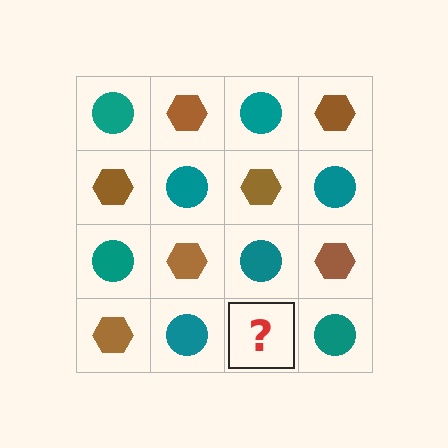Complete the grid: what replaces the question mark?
The question mark should be replaced with a brown hexagon.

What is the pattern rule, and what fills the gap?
The rule is that it alternates teal circle and brown hexagon in a checkerboard pattern. The gap should be filled with a brown hexagon.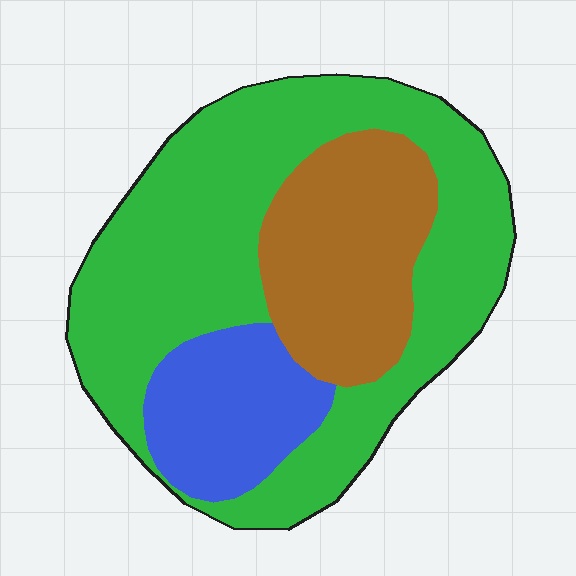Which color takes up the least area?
Blue, at roughly 15%.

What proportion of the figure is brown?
Brown covers about 25% of the figure.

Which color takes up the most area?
Green, at roughly 60%.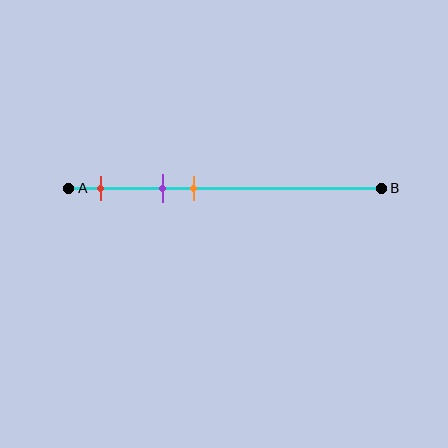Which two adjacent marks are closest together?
The purple and orange marks are the closest adjacent pair.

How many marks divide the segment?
There are 3 marks dividing the segment.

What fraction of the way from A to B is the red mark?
The red mark is approximately 10% (0.1) of the way from A to B.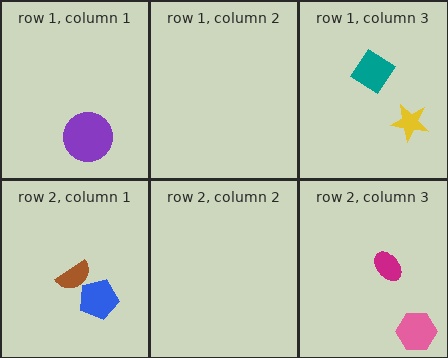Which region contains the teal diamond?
The row 1, column 3 region.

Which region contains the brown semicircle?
The row 2, column 1 region.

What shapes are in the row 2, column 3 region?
The pink hexagon, the magenta ellipse.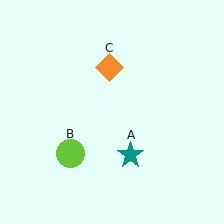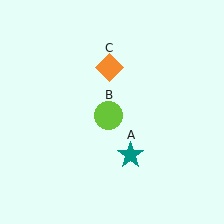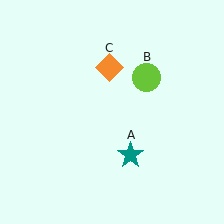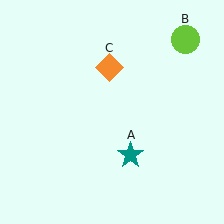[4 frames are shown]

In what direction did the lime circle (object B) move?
The lime circle (object B) moved up and to the right.